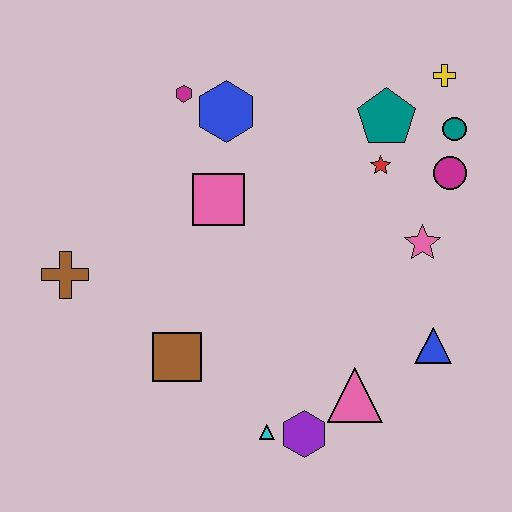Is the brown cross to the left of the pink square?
Yes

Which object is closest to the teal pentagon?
The red star is closest to the teal pentagon.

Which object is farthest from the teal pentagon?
The brown cross is farthest from the teal pentagon.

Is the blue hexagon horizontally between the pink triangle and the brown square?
Yes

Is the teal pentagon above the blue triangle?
Yes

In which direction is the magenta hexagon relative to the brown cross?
The magenta hexagon is above the brown cross.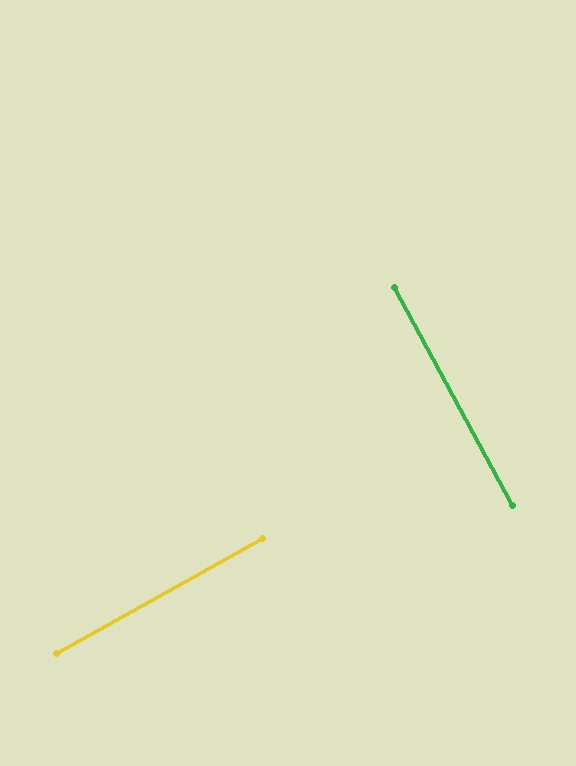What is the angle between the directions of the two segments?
Approximately 89 degrees.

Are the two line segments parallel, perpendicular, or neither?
Perpendicular — they meet at approximately 89°.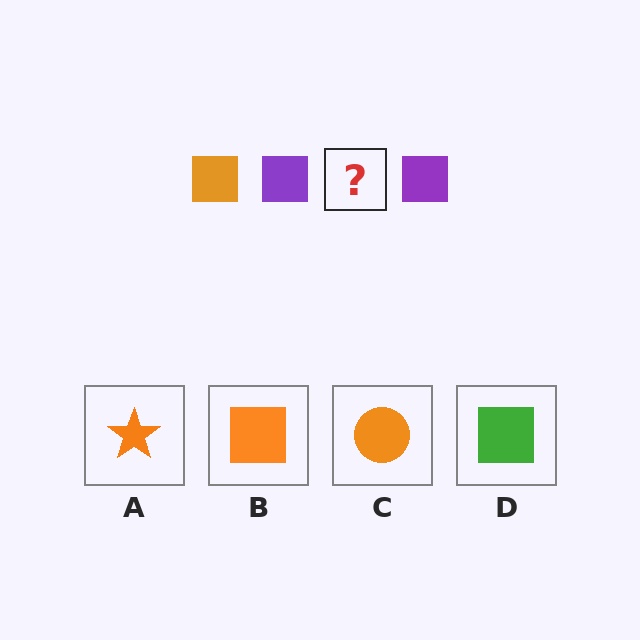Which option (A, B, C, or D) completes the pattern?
B.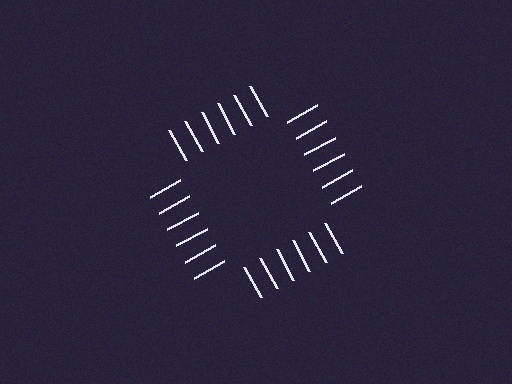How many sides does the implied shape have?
4 sides — the line-ends trace a square.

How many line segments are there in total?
24 — 6 along each of the 4 edges.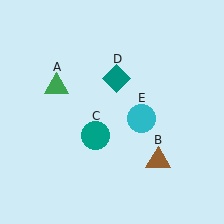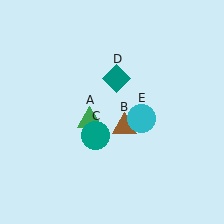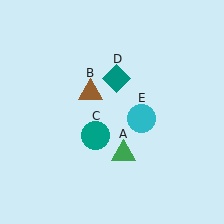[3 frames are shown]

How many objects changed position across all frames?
2 objects changed position: green triangle (object A), brown triangle (object B).